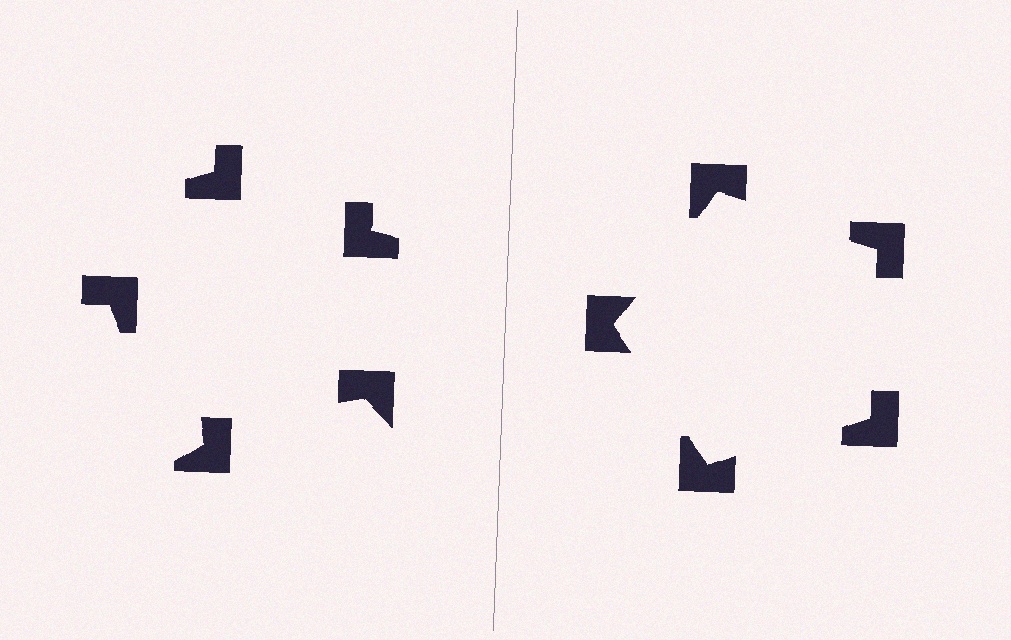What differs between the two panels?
The notched squares are positioned identically on both sides; only the wedge orientations differ. On the right they align to a pentagon; on the left they are misaligned.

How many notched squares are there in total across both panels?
10 — 5 on each side.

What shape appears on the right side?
An illusory pentagon.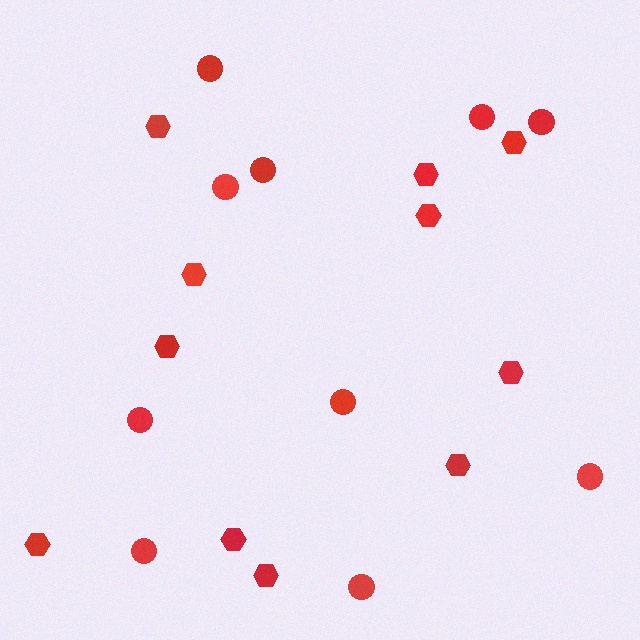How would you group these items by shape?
There are 2 groups: one group of hexagons (11) and one group of circles (10).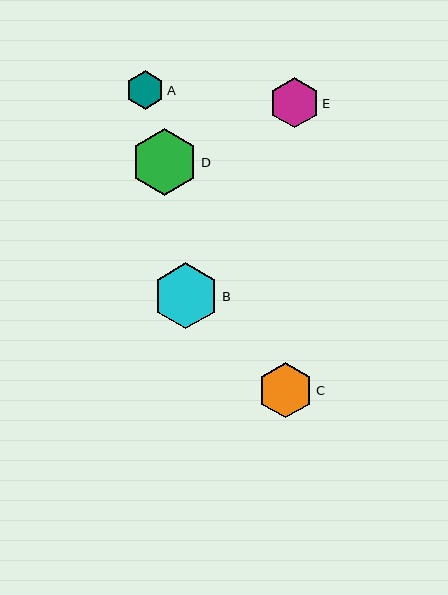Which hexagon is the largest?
Hexagon D is the largest with a size of approximately 66 pixels.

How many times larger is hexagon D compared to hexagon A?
Hexagon D is approximately 1.7 times the size of hexagon A.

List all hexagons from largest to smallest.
From largest to smallest: D, B, C, E, A.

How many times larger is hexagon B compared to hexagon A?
Hexagon B is approximately 1.7 times the size of hexagon A.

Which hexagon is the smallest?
Hexagon A is the smallest with a size of approximately 38 pixels.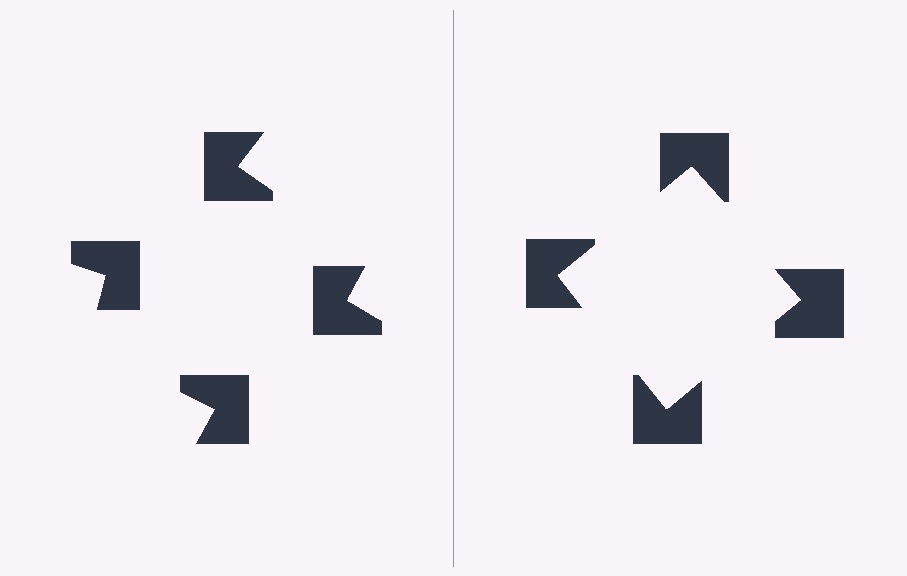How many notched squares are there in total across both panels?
8 — 4 on each side.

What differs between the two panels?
The notched squares are positioned identically on both sides; only the wedge orientations differ. On the right they align to a square; on the left they are misaligned.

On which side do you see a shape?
An illusory square appears on the right side. On the left side the wedge cuts are rotated, so no coherent shape forms.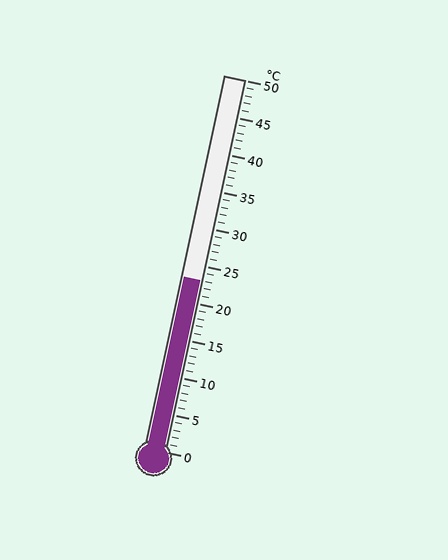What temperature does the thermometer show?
The thermometer shows approximately 23°C.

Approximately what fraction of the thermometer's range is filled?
The thermometer is filled to approximately 45% of its range.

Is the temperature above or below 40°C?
The temperature is below 40°C.